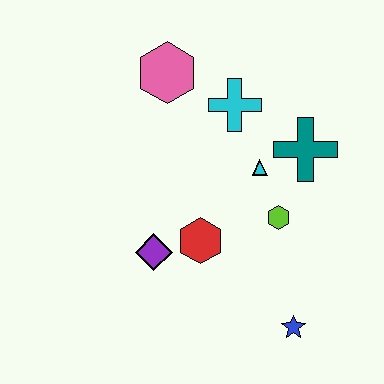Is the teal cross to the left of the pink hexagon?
No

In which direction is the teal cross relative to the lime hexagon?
The teal cross is above the lime hexagon.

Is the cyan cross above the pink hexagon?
No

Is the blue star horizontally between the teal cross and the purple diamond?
Yes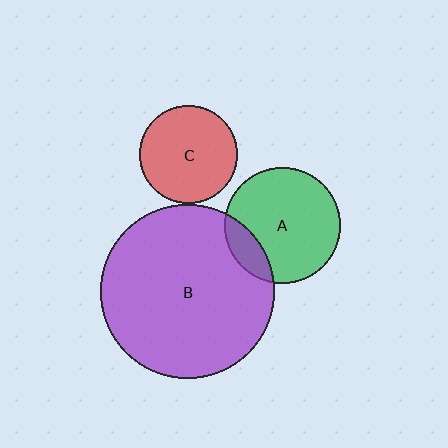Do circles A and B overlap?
Yes.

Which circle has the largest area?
Circle B (purple).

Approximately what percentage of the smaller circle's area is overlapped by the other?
Approximately 15%.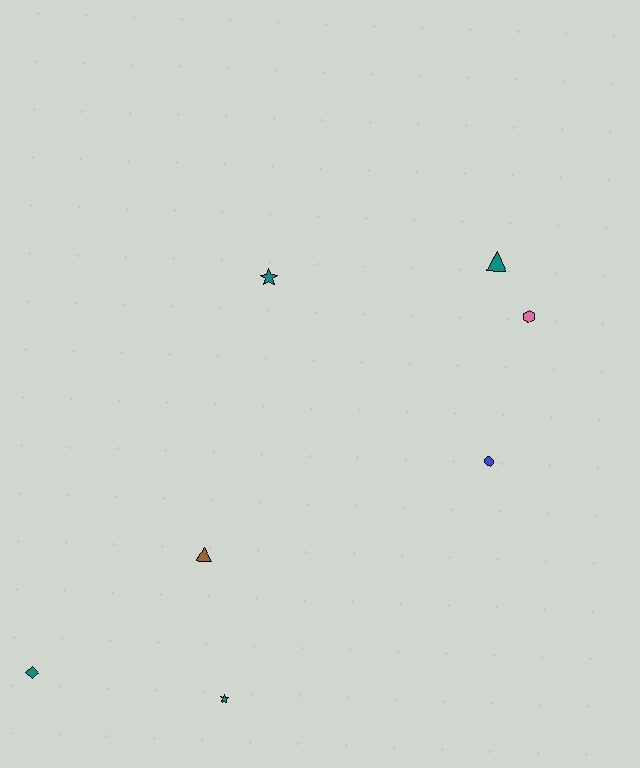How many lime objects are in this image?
There are no lime objects.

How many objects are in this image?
There are 7 objects.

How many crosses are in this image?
There are no crosses.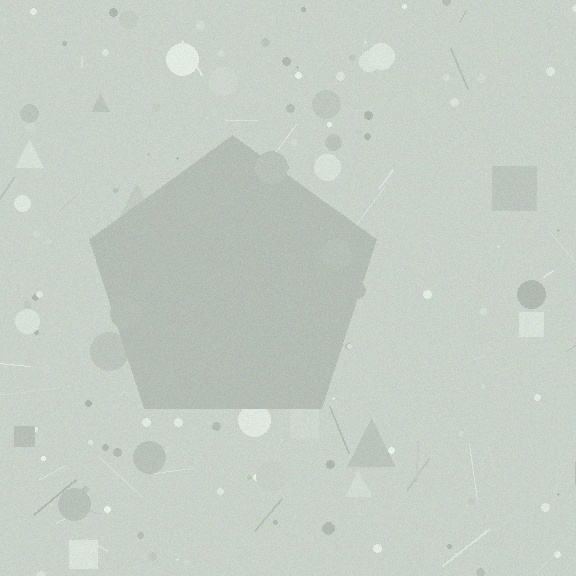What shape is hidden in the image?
A pentagon is hidden in the image.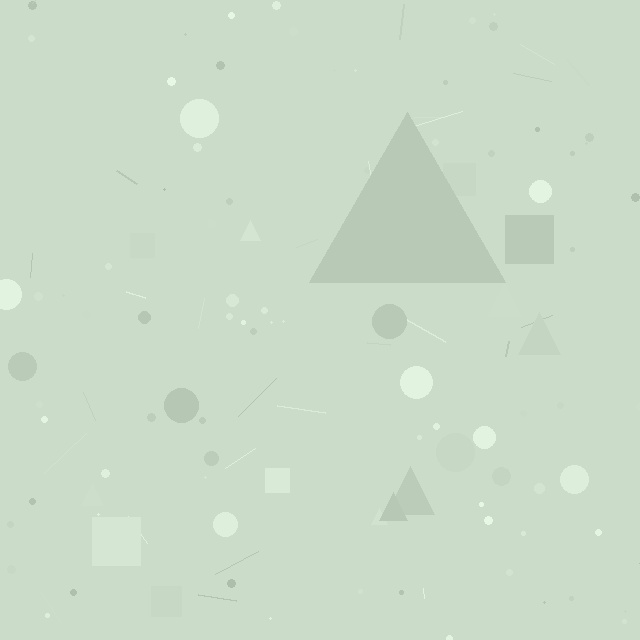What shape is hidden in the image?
A triangle is hidden in the image.